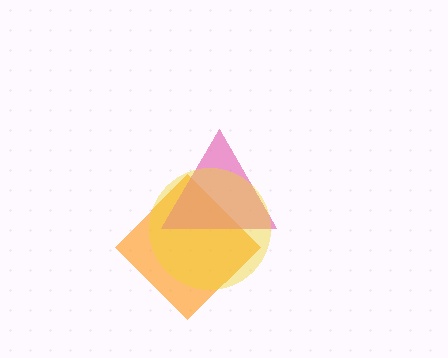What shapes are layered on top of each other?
The layered shapes are: an orange diamond, a pink triangle, a yellow circle.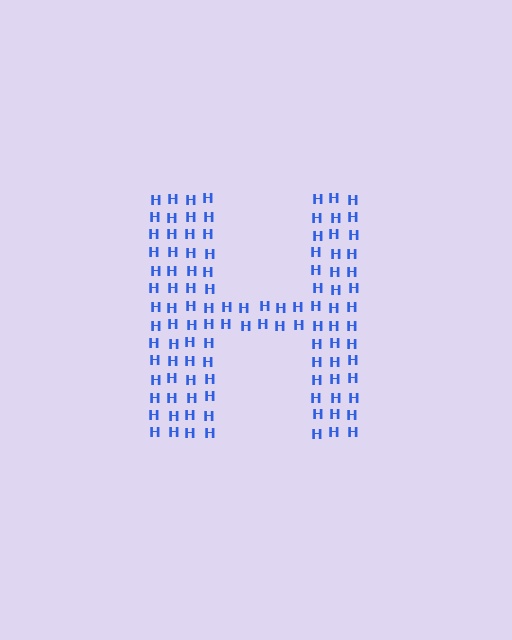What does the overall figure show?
The overall figure shows the letter H.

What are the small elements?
The small elements are letter H's.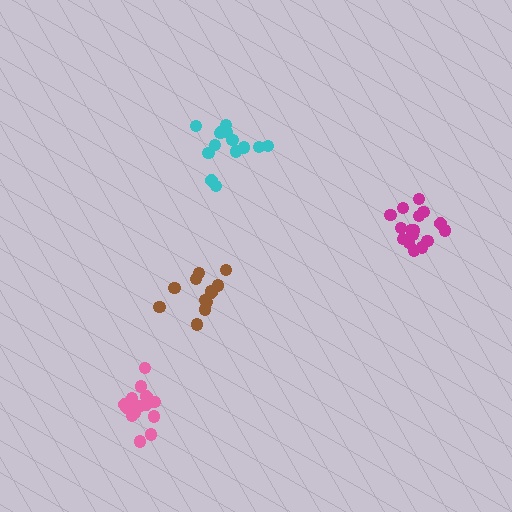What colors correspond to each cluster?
The clusters are colored: cyan, magenta, brown, pink.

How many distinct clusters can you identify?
There are 4 distinct clusters.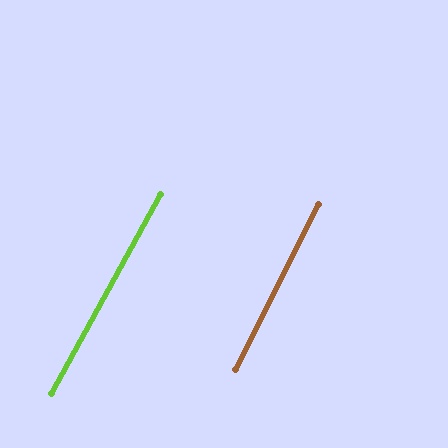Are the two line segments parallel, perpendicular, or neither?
Parallel — their directions differ by only 2.0°.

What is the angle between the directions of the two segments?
Approximately 2 degrees.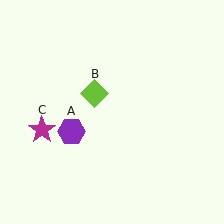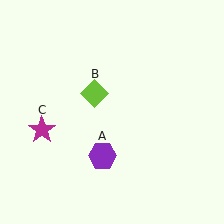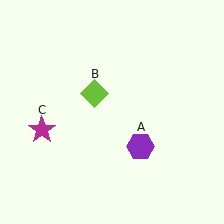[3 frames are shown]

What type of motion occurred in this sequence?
The purple hexagon (object A) rotated counterclockwise around the center of the scene.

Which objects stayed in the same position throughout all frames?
Lime diamond (object B) and magenta star (object C) remained stationary.